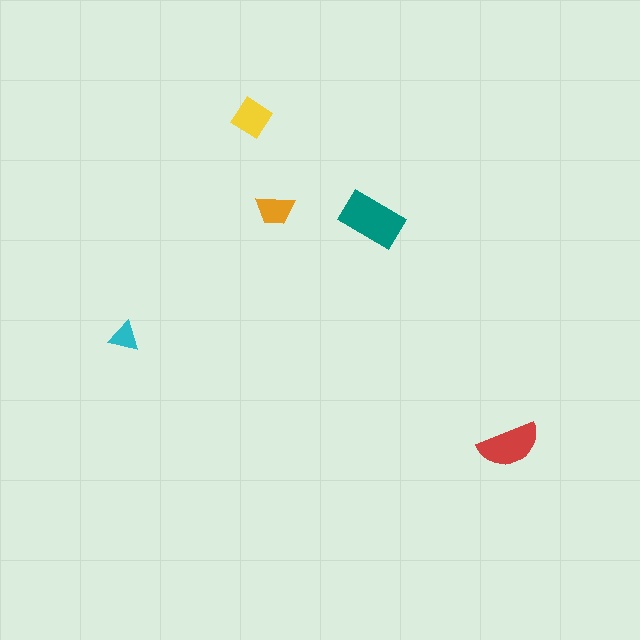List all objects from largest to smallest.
The teal rectangle, the red semicircle, the yellow diamond, the orange trapezoid, the cyan triangle.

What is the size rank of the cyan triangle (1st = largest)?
5th.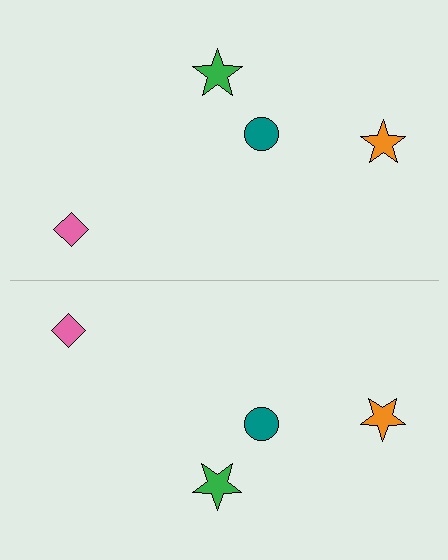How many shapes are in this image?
There are 8 shapes in this image.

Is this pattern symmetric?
Yes, this pattern has bilateral (reflection) symmetry.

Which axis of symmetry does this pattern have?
The pattern has a horizontal axis of symmetry running through the center of the image.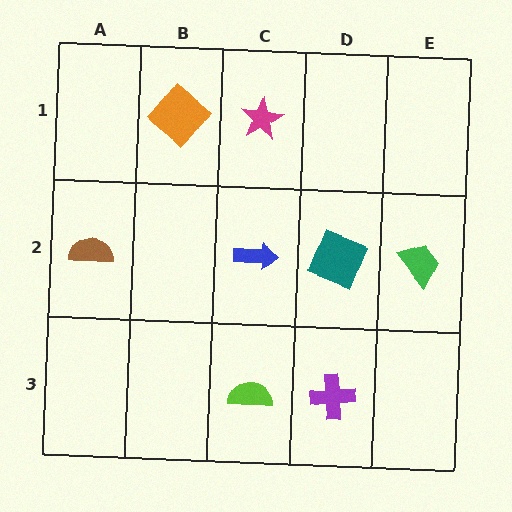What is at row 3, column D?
A purple cross.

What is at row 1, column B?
An orange diamond.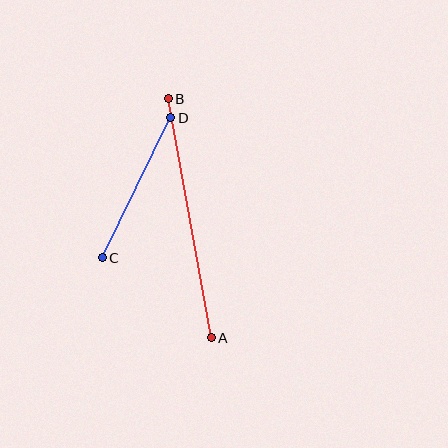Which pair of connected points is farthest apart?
Points A and B are farthest apart.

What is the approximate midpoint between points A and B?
The midpoint is at approximately (190, 218) pixels.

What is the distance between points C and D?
The distance is approximately 156 pixels.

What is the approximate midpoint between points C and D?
The midpoint is at approximately (137, 188) pixels.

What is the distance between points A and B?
The distance is approximately 243 pixels.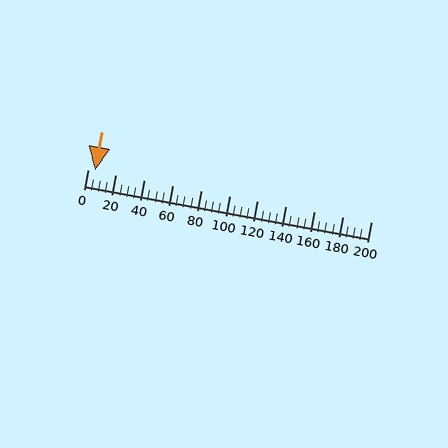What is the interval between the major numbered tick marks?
The major tick marks are spaced 20 units apart.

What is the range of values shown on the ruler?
The ruler shows values from 0 to 200.